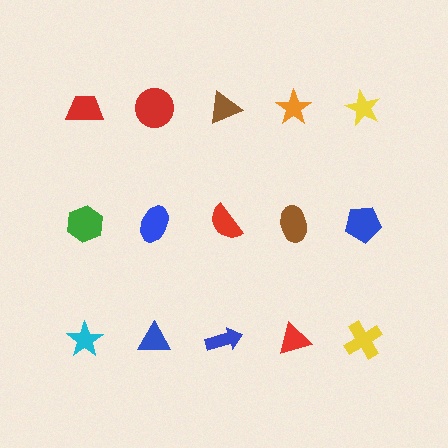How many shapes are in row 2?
5 shapes.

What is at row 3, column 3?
A blue arrow.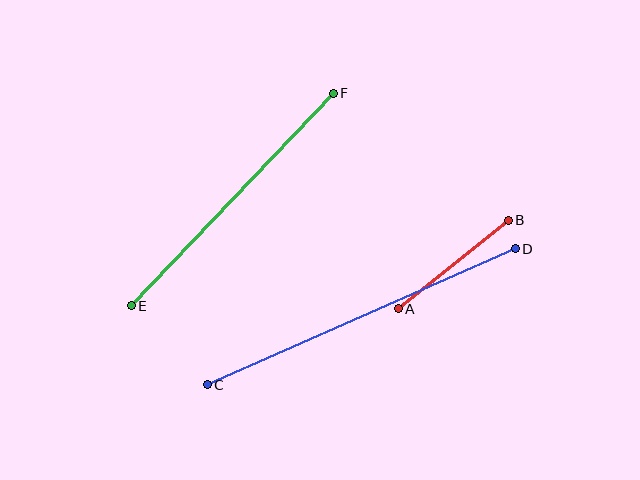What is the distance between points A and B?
The distance is approximately 141 pixels.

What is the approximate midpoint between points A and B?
The midpoint is at approximately (453, 265) pixels.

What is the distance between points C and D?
The distance is approximately 337 pixels.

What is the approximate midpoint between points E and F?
The midpoint is at approximately (232, 200) pixels.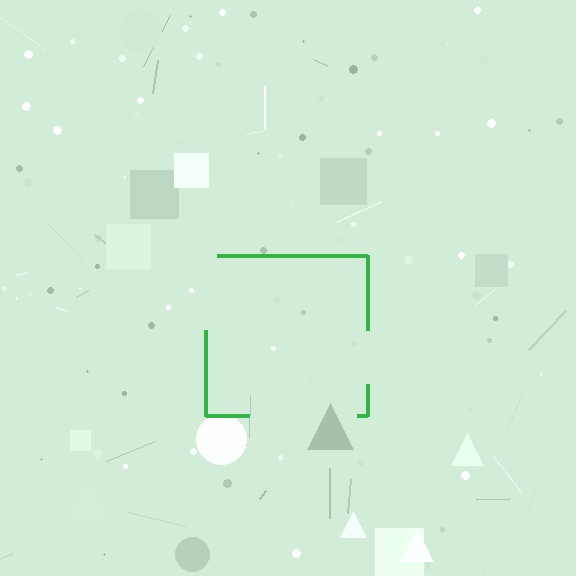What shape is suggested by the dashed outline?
The dashed outline suggests a square.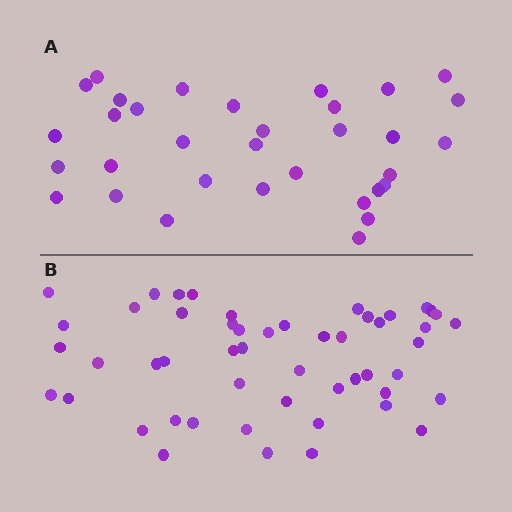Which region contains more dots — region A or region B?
Region B (the bottom region) has more dots.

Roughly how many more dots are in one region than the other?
Region B has approximately 20 more dots than region A.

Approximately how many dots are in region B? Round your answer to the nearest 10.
About 50 dots. (The exact count is 51, which rounds to 50.)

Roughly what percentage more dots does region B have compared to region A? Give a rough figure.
About 55% more.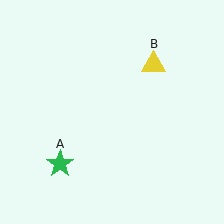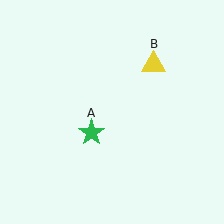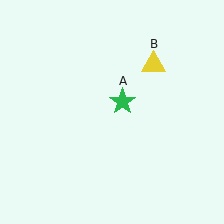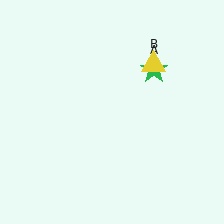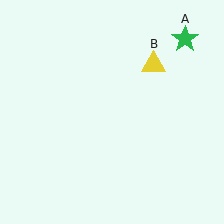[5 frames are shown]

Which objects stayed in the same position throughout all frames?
Yellow triangle (object B) remained stationary.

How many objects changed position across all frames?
1 object changed position: green star (object A).